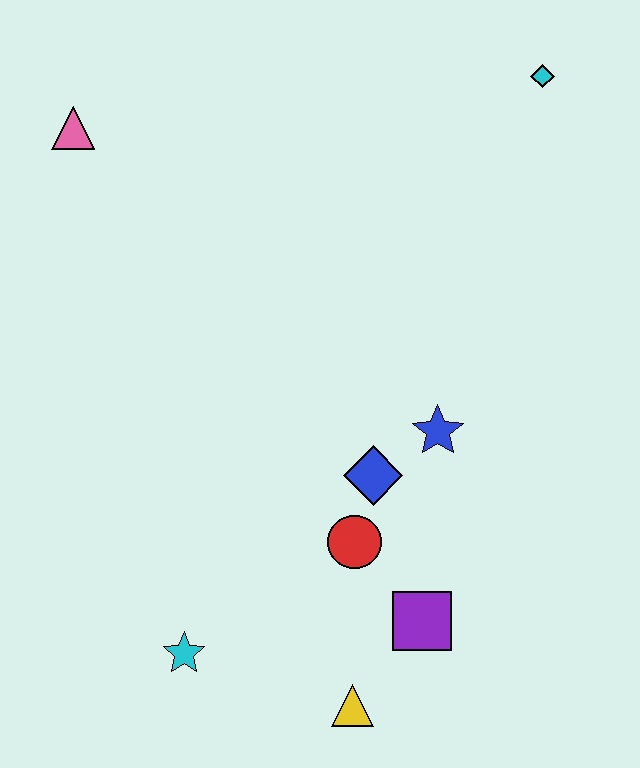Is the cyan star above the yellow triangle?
Yes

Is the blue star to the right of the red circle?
Yes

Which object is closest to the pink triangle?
The blue diamond is closest to the pink triangle.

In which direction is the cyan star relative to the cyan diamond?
The cyan star is below the cyan diamond.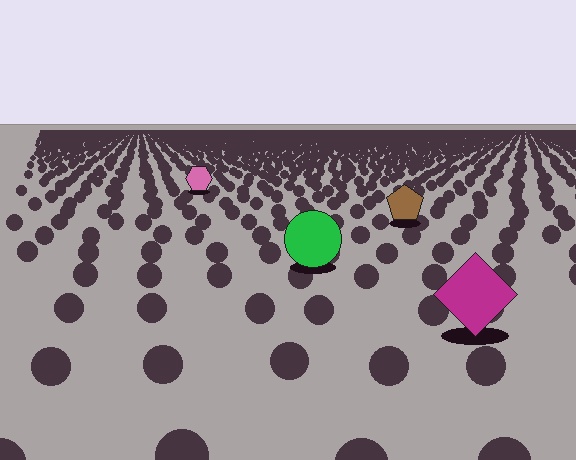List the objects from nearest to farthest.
From nearest to farthest: the magenta diamond, the green circle, the brown pentagon, the pink hexagon.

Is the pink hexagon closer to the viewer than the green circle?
No. The green circle is closer — you can tell from the texture gradient: the ground texture is coarser near it.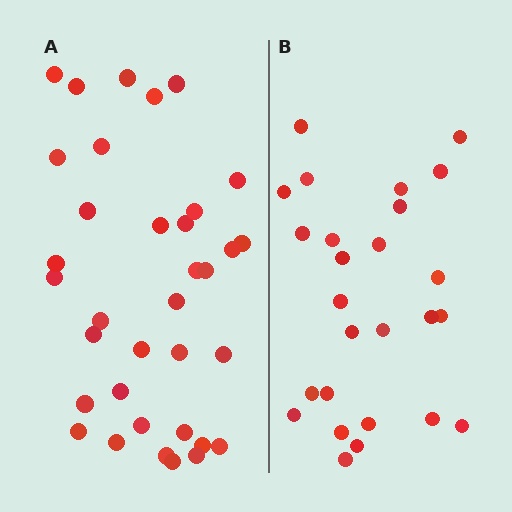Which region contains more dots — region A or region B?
Region A (the left region) has more dots.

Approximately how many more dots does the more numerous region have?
Region A has roughly 8 or so more dots than region B.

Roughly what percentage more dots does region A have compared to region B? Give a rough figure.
About 35% more.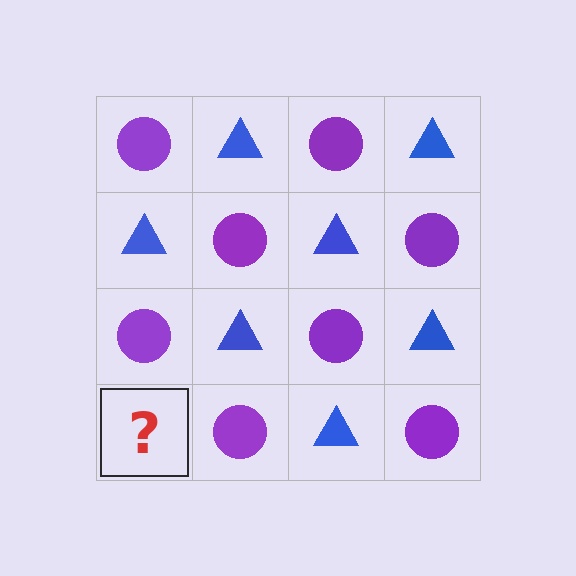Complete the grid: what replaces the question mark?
The question mark should be replaced with a blue triangle.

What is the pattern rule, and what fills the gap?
The rule is that it alternates purple circle and blue triangle in a checkerboard pattern. The gap should be filled with a blue triangle.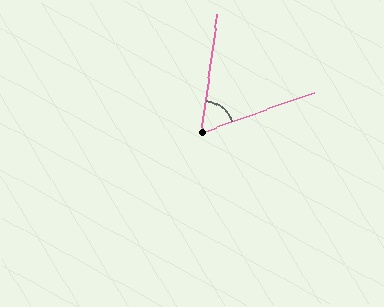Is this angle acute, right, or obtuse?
It is acute.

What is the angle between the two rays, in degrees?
Approximately 62 degrees.